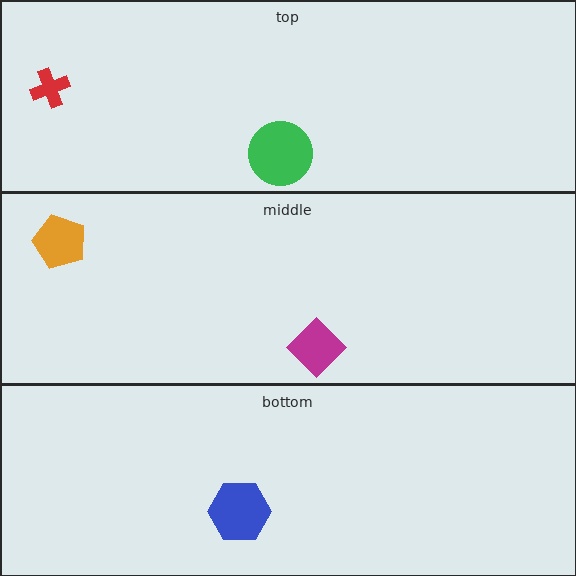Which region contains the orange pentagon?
The middle region.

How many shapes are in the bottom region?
1.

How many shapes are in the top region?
2.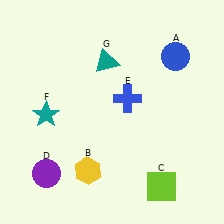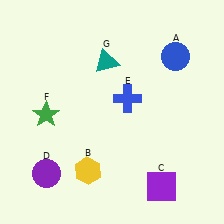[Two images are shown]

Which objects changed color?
C changed from lime to purple. F changed from teal to green.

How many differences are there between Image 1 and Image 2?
There are 2 differences between the two images.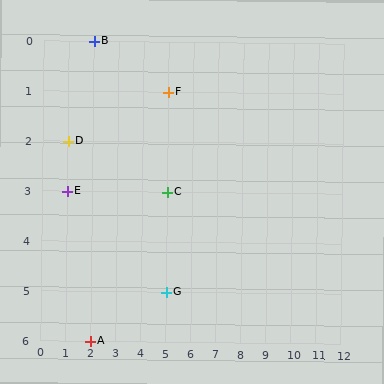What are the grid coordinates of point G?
Point G is at grid coordinates (5, 5).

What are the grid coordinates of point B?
Point B is at grid coordinates (2, 0).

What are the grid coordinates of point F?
Point F is at grid coordinates (5, 1).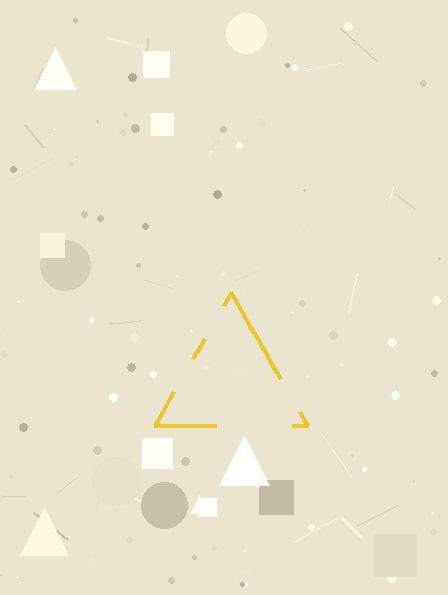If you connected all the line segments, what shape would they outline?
They would outline a triangle.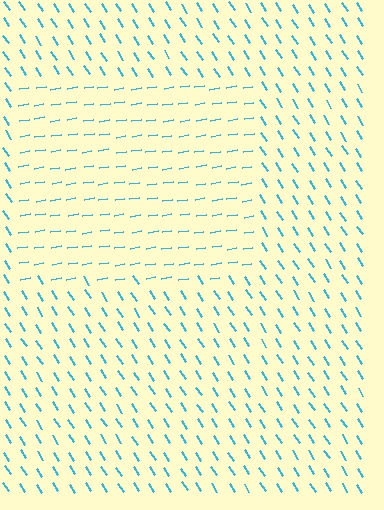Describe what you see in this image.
The image is filled with small cyan line segments. A rectangle region in the image has lines oriented differently from the surrounding lines, creating a visible texture boundary.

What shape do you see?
I see a rectangle.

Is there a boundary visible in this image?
Yes, there is a texture boundary formed by a change in line orientation.